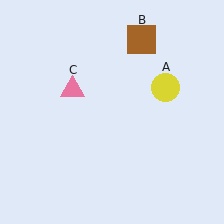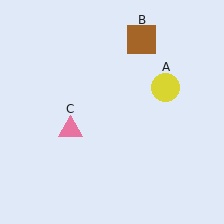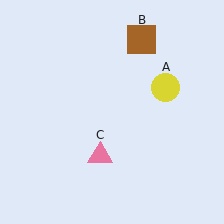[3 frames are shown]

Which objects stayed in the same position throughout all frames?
Yellow circle (object A) and brown square (object B) remained stationary.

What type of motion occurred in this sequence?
The pink triangle (object C) rotated counterclockwise around the center of the scene.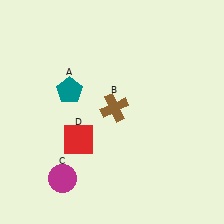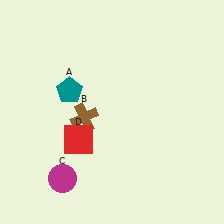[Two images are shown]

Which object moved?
The brown cross (B) moved left.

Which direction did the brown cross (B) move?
The brown cross (B) moved left.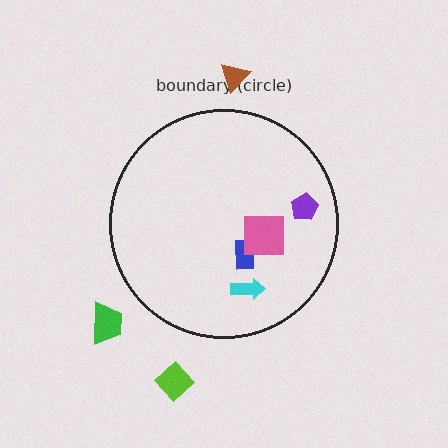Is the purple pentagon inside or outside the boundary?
Inside.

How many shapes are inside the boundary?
4 inside, 3 outside.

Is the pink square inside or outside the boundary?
Inside.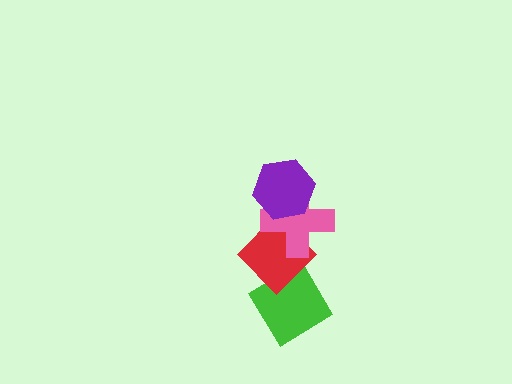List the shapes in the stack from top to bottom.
From top to bottom: the purple hexagon, the pink cross, the red diamond, the green diamond.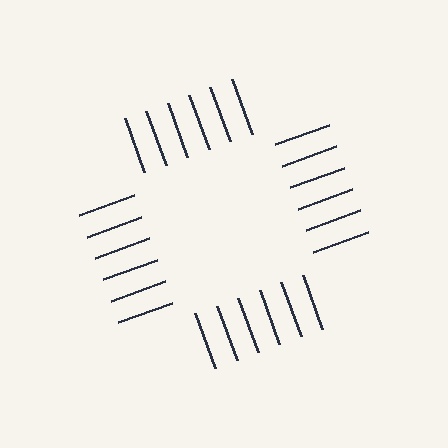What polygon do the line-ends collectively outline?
An illusory square — the line segments terminate on its edges but no continuous stroke is drawn.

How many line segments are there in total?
24 — 6 along each of the 4 edges.